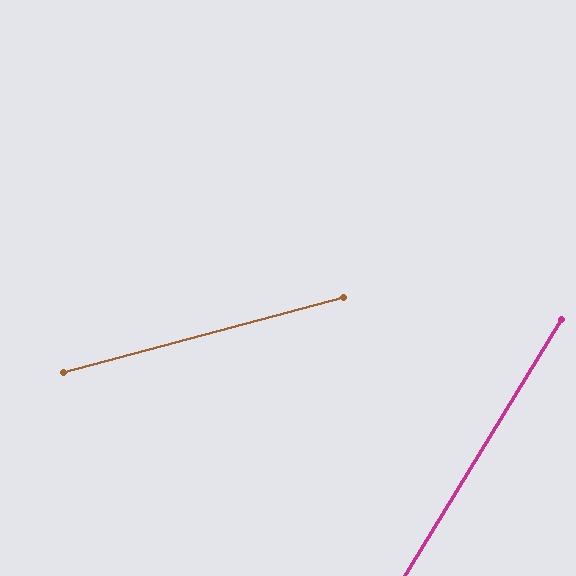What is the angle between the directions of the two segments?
Approximately 44 degrees.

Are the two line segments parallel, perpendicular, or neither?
Neither parallel nor perpendicular — they differ by about 44°.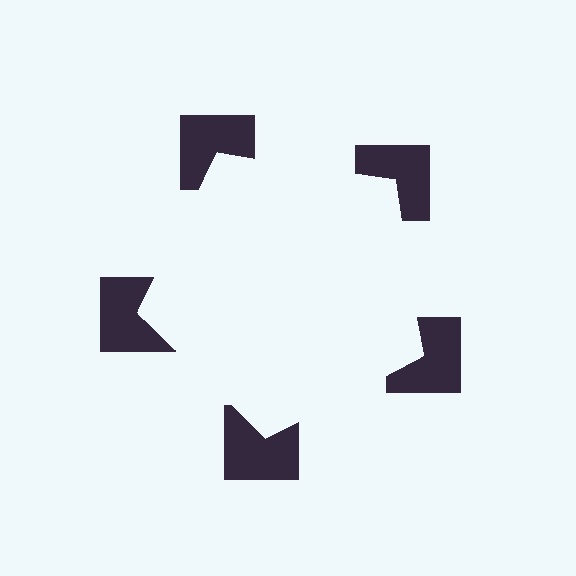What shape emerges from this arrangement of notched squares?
An illusory pentagon — its edges are inferred from the aligned wedge cuts in the notched squares, not physically drawn.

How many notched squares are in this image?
There are 5 — one at each vertex of the illusory pentagon.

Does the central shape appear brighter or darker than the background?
It typically appears slightly brighter than the background, even though no actual brightness change is drawn.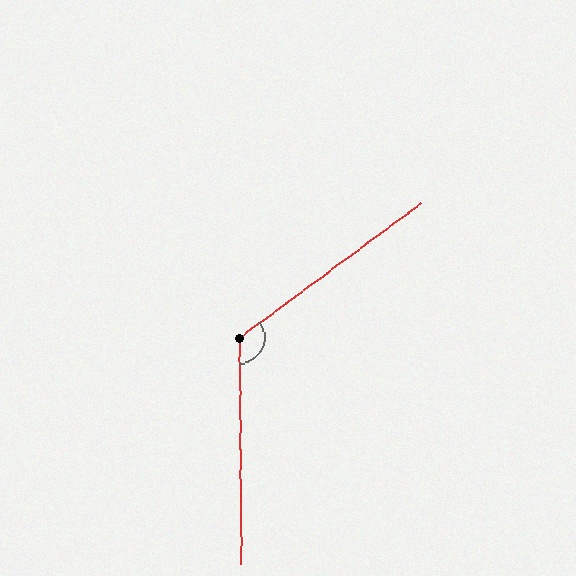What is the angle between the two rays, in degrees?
Approximately 126 degrees.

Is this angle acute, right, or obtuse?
It is obtuse.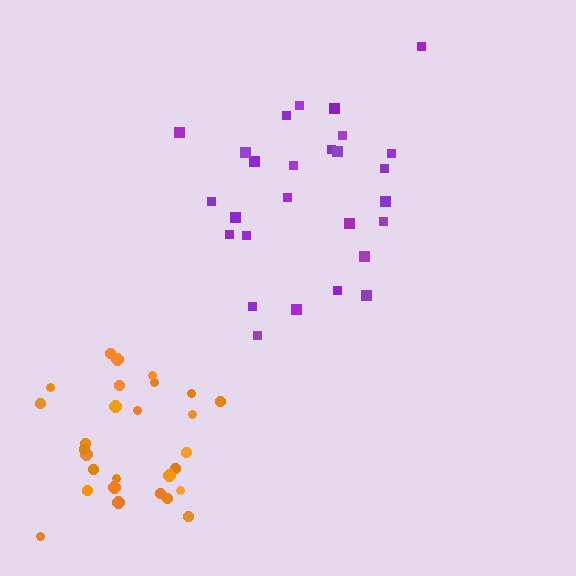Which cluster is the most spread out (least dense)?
Purple.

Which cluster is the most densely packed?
Orange.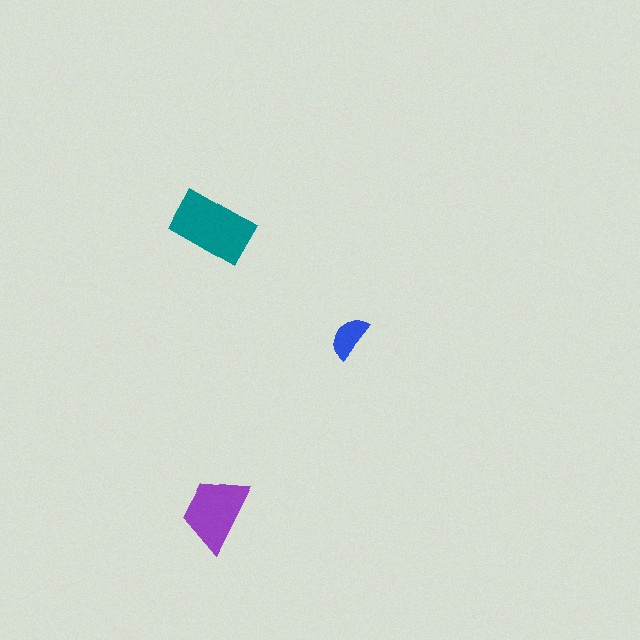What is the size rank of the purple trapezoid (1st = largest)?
2nd.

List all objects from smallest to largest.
The blue semicircle, the purple trapezoid, the teal rectangle.